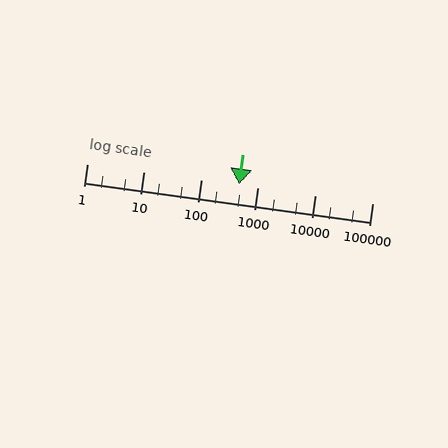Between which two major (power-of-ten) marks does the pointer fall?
The pointer is between 100 and 1000.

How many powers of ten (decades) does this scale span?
The scale spans 5 decades, from 1 to 100000.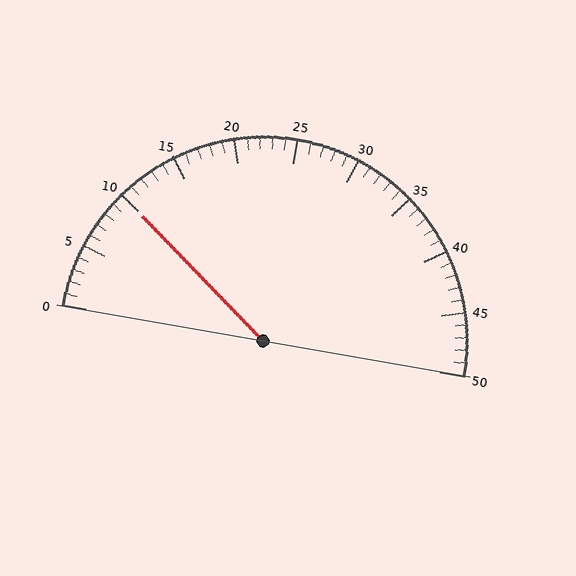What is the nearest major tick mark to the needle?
The nearest major tick mark is 10.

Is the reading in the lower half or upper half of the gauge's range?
The reading is in the lower half of the range (0 to 50).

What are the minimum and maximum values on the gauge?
The gauge ranges from 0 to 50.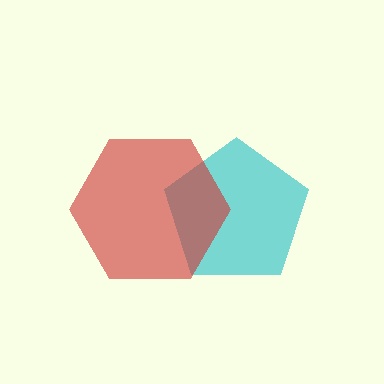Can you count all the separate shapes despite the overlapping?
Yes, there are 2 separate shapes.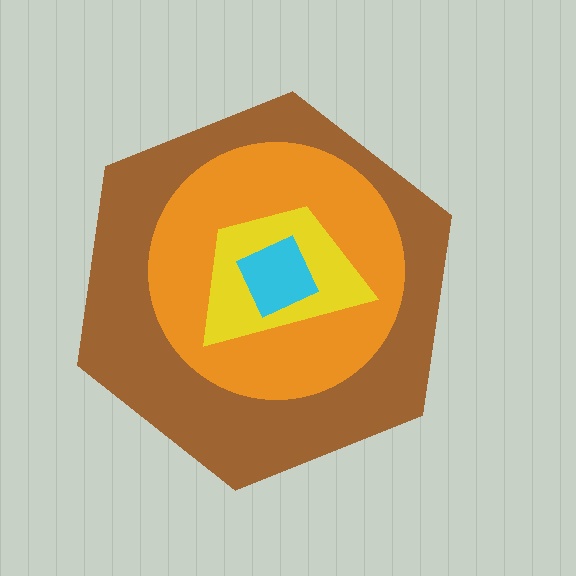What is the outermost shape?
The brown hexagon.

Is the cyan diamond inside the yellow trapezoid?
Yes.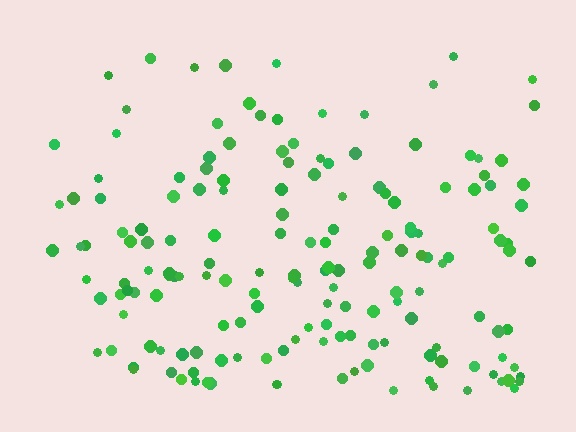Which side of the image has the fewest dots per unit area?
The top.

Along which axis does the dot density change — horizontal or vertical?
Vertical.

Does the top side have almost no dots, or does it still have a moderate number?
Still a moderate number, just noticeably fewer than the bottom.